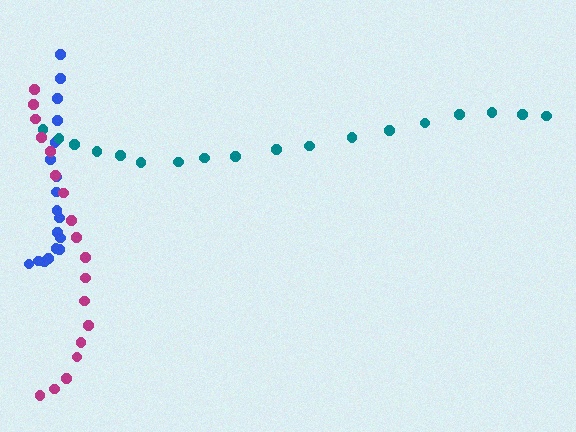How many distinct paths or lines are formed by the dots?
There are 3 distinct paths.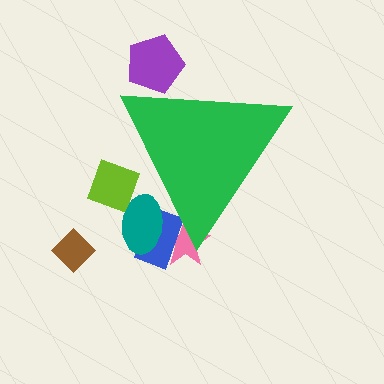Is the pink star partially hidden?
Yes, the pink star is partially hidden behind the green triangle.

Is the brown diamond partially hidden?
No, the brown diamond is fully visible.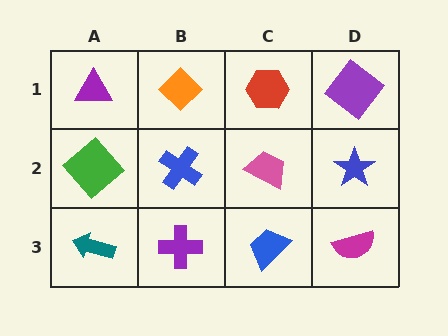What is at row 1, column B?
An orange diamond.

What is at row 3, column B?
A purple cross.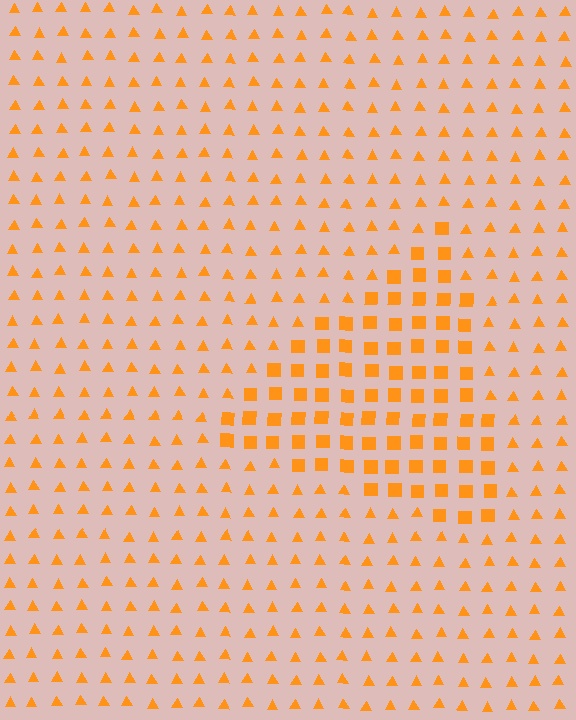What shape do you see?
I see a triangle.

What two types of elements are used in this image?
The image uses squares inside the triangle region and triangles outside it.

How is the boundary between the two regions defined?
The boundary is defined by a change in element shape: squares inside vs. triangles outside. All elements share the same color and spacing.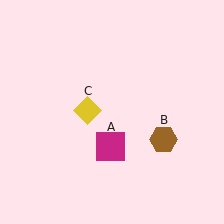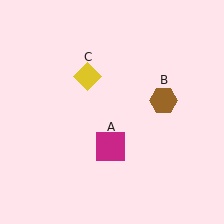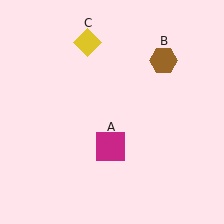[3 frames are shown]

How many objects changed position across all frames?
2 objects changed position: brown hexagon (object B), yellow diamond (object C).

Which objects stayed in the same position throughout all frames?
Magenta square (object A) remained stationary.